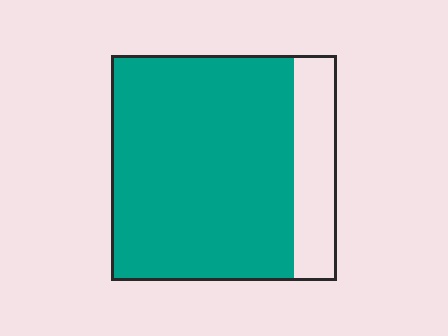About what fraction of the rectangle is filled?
About four fifths (4/5).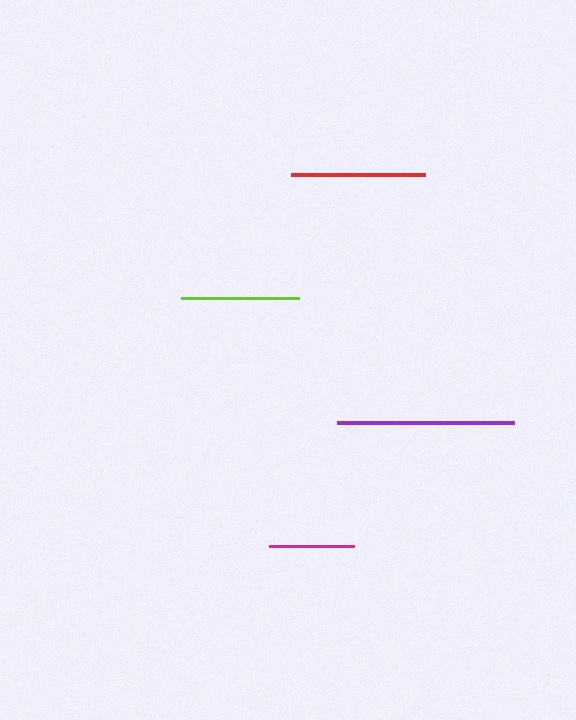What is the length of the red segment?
The red segment is approximately 134 pixels long.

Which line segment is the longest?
The purple line is the longest at approximately 176 pixels.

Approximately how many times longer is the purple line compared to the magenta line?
The purple line is approximately 2.1 times the length of the magenta line.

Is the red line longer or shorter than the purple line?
The purple line is longer than the red line.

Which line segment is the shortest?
The magenta line is the shortest at approximately 84 pixels.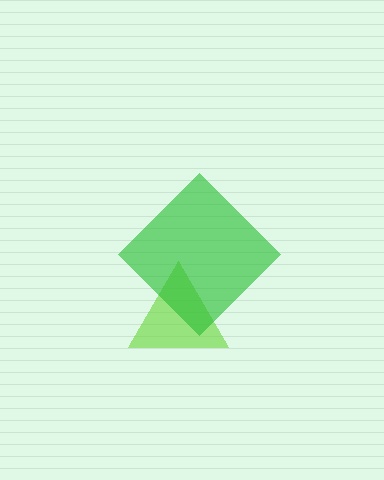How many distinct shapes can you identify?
There are 2 distinct shapes: a lime triangle, a green diamond.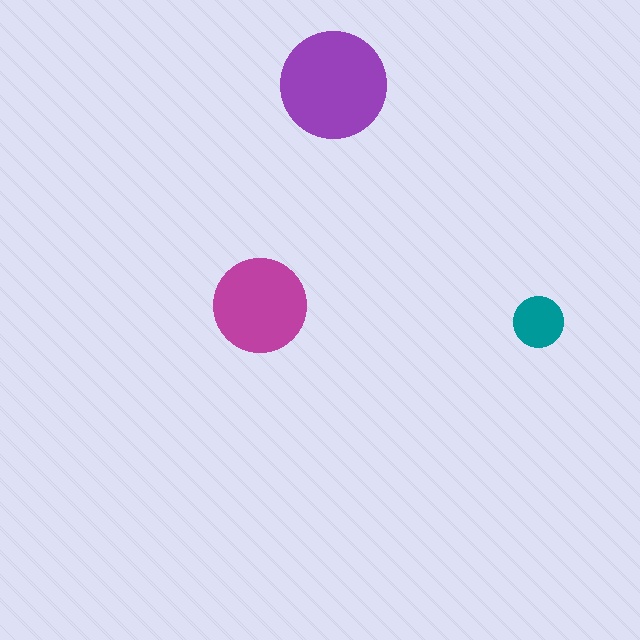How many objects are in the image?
There are 3 objects in the image.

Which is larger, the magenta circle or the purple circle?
The purple one.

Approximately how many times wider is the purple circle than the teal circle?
About 2 times wider.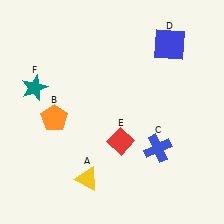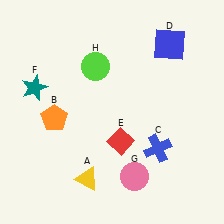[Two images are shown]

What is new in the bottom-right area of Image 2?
A pink circle (G) was added in the bottom-right area of Image 2.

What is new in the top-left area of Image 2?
A lime circle (H) was added in the top-left area of Image 2.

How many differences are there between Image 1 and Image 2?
There are 2 differences between the two images.